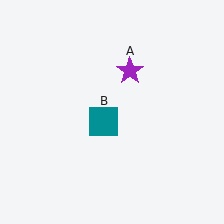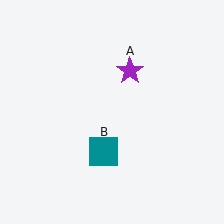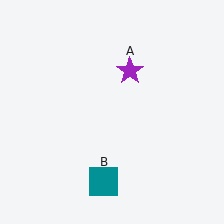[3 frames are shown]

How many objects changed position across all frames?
1 object changed position: teal square (object B).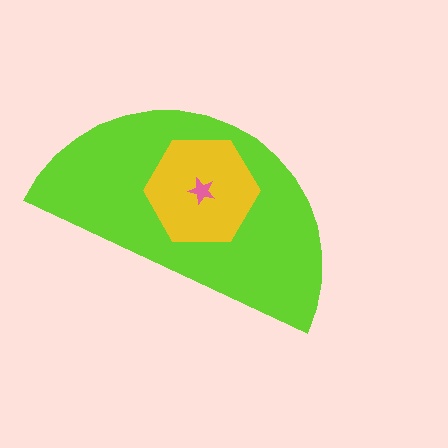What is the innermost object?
The pink star.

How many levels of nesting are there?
3.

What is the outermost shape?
The lime semicircle.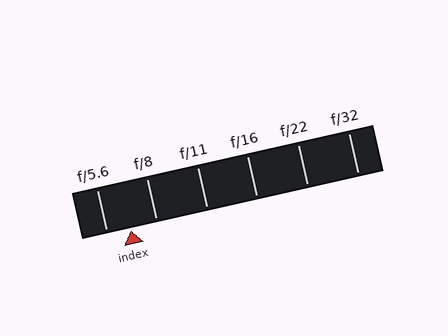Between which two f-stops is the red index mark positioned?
The index mark is between f/5.6 and f/8.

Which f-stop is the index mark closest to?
The index mark is closest to f/5.6.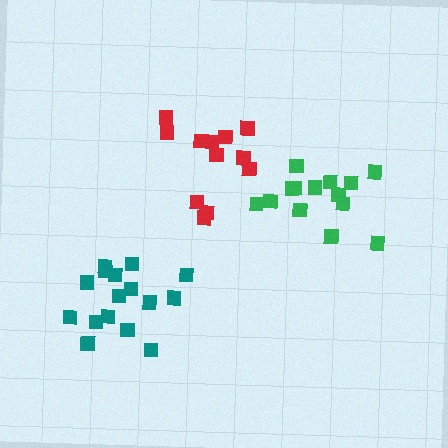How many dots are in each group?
Group 1: 12 dots, Group 2: 14 dots, Group 3: 16 dots (42 total).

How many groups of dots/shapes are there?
There are 3 groups.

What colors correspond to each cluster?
The clusters are colored: red, green, teal.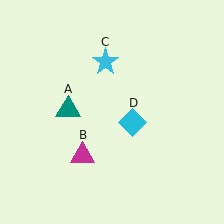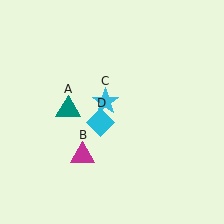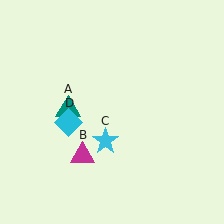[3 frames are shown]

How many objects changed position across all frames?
2 objects changed position: cyan star (object C), cyan diamond (object D).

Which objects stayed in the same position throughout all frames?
Teal triangle (object A) and magenta triangle (object B) remained stationary.